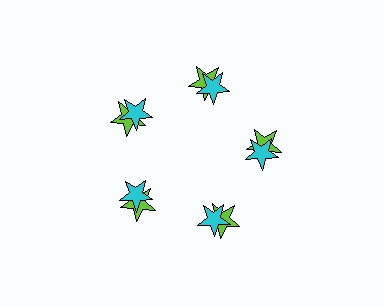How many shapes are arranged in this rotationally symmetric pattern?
There are 10 shapes, arranged in 5 groups of 2.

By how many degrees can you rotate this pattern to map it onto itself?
The pattern maps onto itself every 72 degrees of rotation.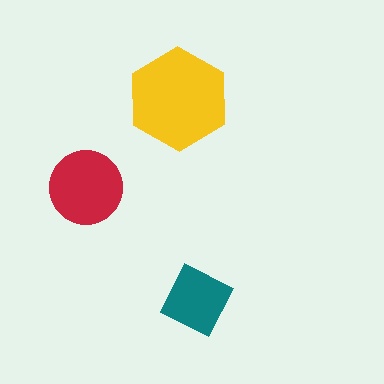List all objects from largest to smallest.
The yellow hexagon, the red circle, the teal diamond.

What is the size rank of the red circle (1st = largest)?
2nd.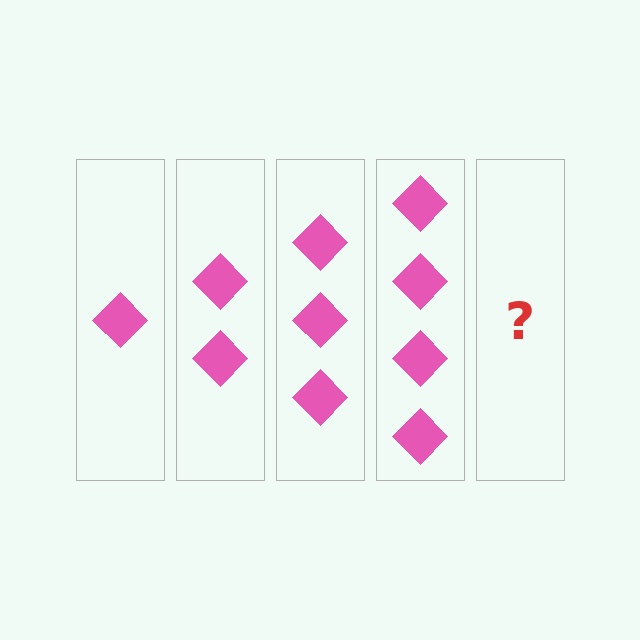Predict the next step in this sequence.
The next step is 5 diamonds.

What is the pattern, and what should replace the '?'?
The pattern is that each step adds one more diamond. The '?' should be 5 diamonds.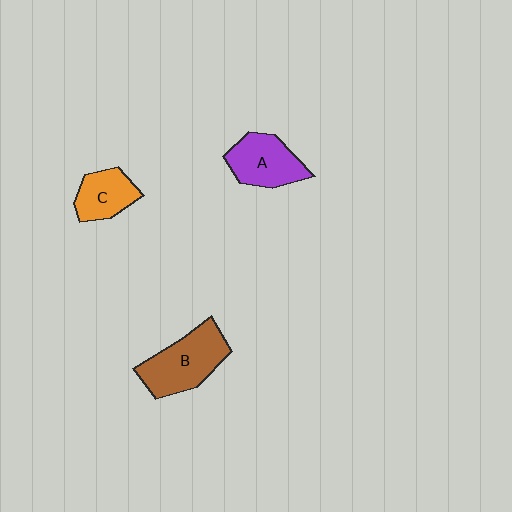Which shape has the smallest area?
Shape C (orange).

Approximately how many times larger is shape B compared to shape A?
Approximately 1.3 times.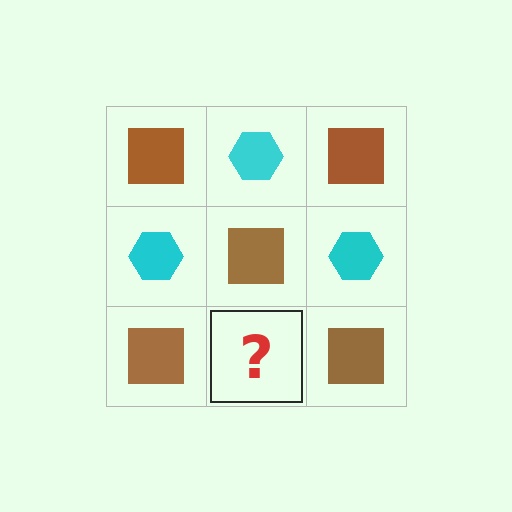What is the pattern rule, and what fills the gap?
The rule is that it alternates brown square and cyan hexagon in a checkerboard pattern. The gap should be filled with a cyan hexagon.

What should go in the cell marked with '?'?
The missing cell should contain a cyan hexagon.